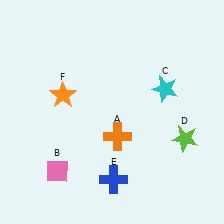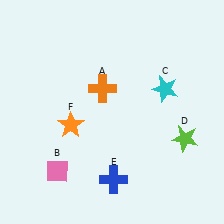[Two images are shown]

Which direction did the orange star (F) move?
The orange star (F) moved down.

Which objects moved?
The objects that moved are: the orange cross (A), the orange star (F).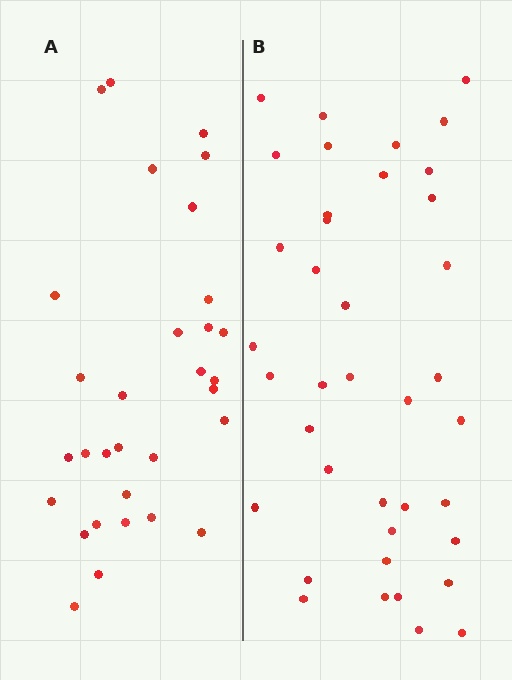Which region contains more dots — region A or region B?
Region B (the right region) has more dots.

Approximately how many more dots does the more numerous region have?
Region B has roughly 8 or so more dots than region A.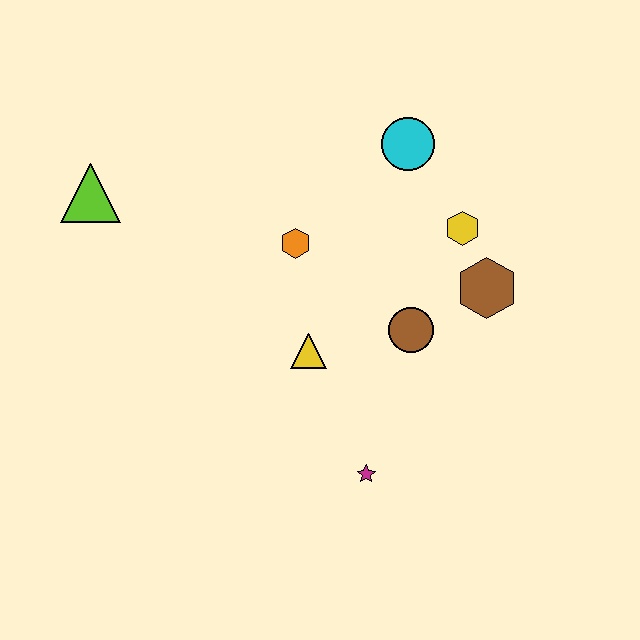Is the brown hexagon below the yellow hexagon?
Yes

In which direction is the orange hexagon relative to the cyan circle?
The orange hexagon is to the left of the cyan circle.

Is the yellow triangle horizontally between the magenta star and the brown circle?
No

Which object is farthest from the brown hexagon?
The lime triangle is farthest from the brown hexagon.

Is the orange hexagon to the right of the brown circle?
No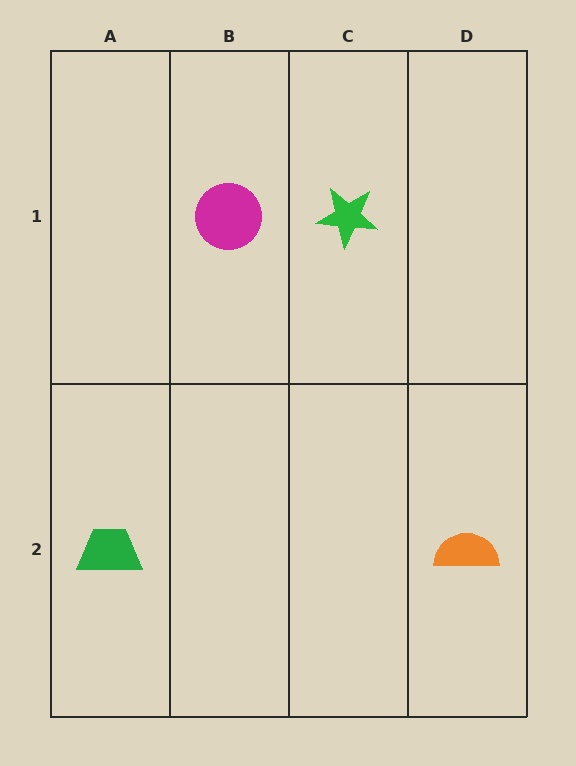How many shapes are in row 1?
2 shapes.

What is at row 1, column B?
A magenta circle.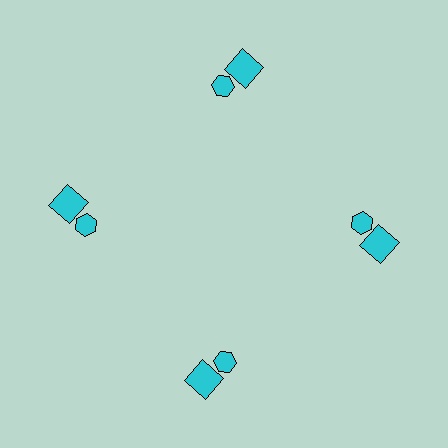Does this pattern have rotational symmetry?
Yes, this pattern has 4-fold rotational symmetry. It looks the same after rotating 90 degrees around the center.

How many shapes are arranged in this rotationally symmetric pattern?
There are 8 shapes, arranged in 4 groups of 2.